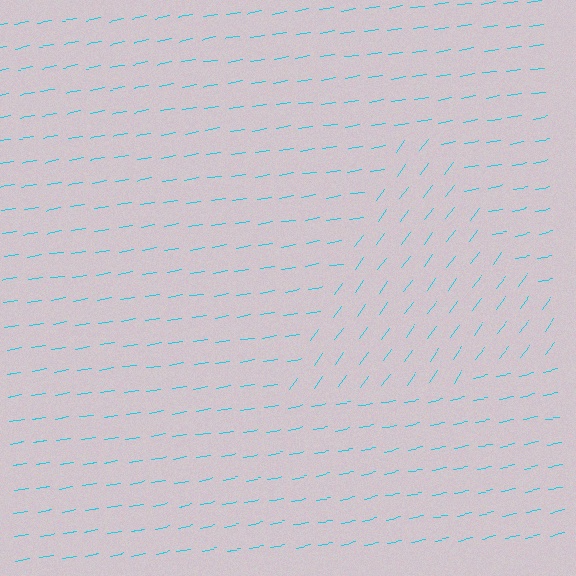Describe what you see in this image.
The image is filled with small cyan line segments. A triangle region in the image has lines oriented differently from the surrounding lines, creating a visible texture boundary.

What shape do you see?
I see a triangle.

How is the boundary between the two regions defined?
The boundary is defined purely by a change in line orientation (approximately 45 degrees difference). All lines are the same color and thickness.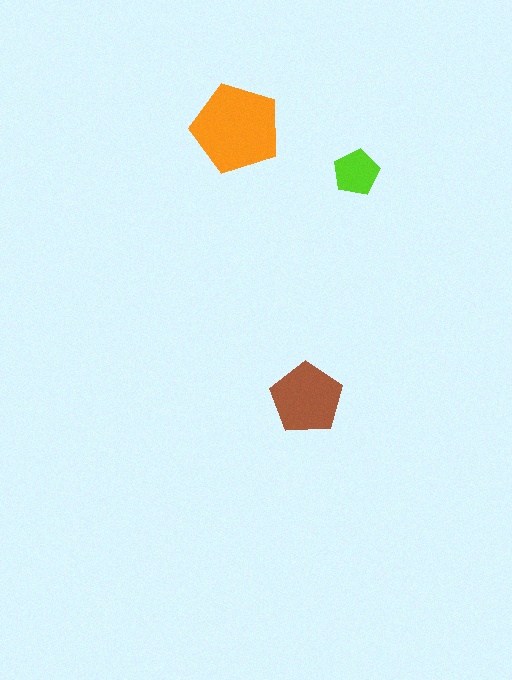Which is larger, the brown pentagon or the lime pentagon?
The brown one.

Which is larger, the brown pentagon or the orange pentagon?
The orange one.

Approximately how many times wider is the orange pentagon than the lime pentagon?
About 2 times wider.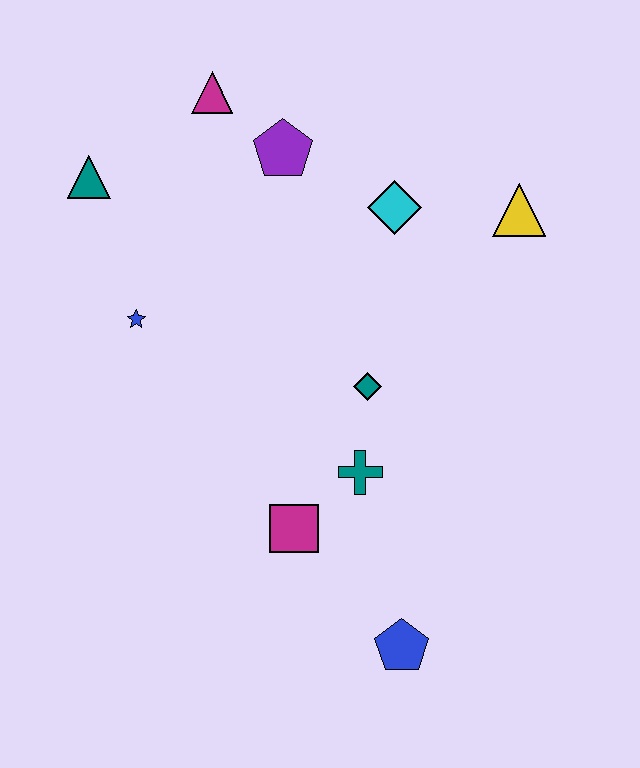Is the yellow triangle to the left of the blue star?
No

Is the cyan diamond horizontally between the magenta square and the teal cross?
No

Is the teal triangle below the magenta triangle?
Yes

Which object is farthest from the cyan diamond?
The blue pentagon is farthest from the cyan diamond.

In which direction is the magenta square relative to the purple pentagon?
The magenta square is below the purple pentagon.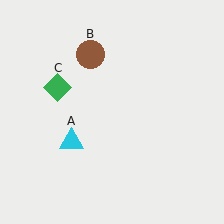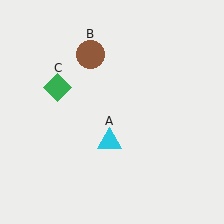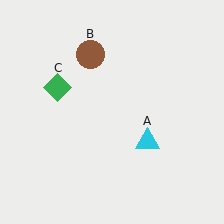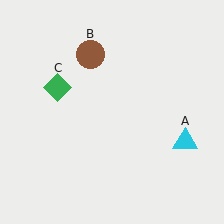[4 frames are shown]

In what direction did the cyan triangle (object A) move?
The cyan triangle (object A) moved right.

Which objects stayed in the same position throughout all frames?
Brown circle (object B) and green diamond (object C) remained stationary.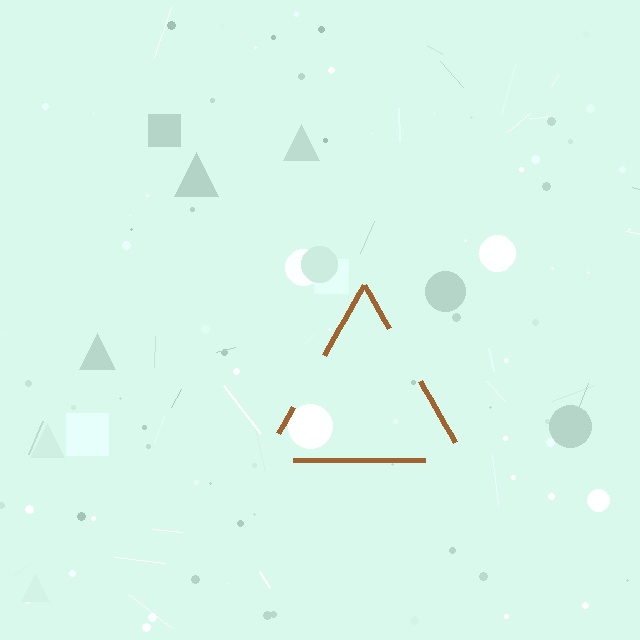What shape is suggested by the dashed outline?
The dashed outline suggests a triangle.